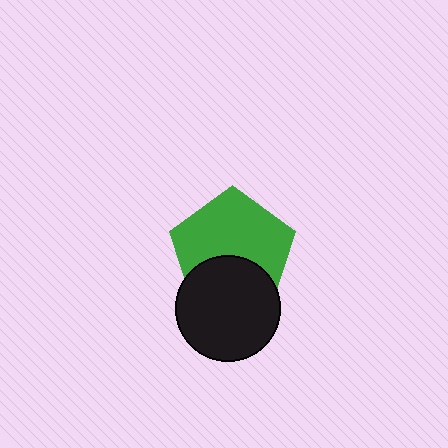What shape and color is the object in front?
The object in front is a black circle.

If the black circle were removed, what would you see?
You would see the complete green pentagon.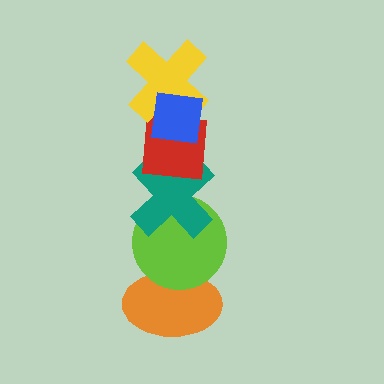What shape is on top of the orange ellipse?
The lime circle is on top of the orange ellipse.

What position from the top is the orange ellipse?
The orange ellipse is 6th from the top.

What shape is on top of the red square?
The yellow cross is on top of the red square.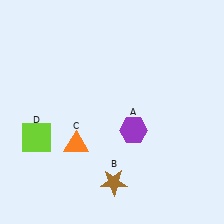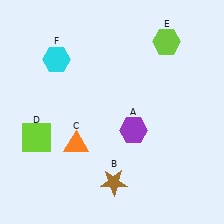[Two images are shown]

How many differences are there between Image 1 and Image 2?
There are 2 differences between the two images.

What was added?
A lime hexagon (E), a cyan hexagon (F) were added in Image 2.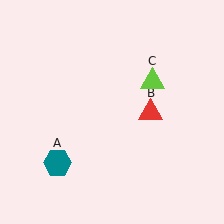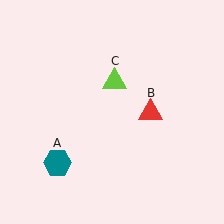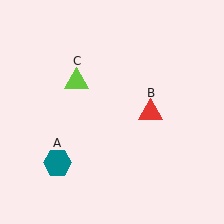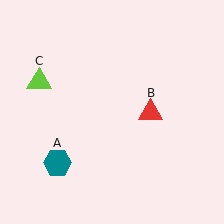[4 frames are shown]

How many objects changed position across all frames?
1 object changed position: lime triangle (object C).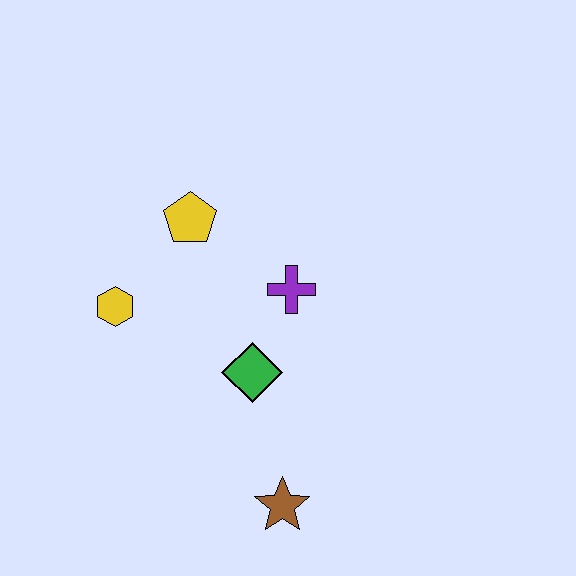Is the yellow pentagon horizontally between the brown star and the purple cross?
No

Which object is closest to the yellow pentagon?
The yellow hexagon is closest to the yellow pentagon.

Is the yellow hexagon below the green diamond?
No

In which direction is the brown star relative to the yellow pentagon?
The brown star is below the yellow pentagon.